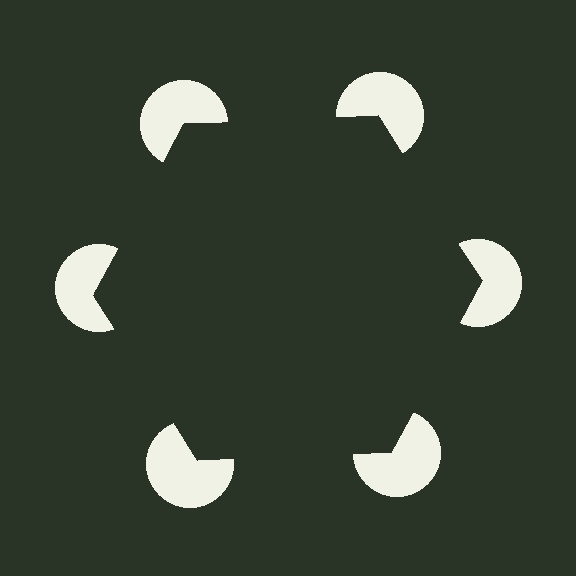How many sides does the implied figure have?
6 sides.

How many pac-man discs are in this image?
There are 6 — one at each vertex of the illusory hexagon.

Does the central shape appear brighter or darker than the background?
It typically appears slightly darker than the background, even though no actual brightness change is drawn.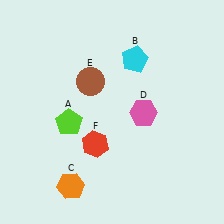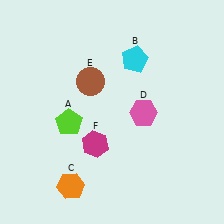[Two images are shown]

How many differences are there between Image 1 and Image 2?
There is 1 difference between the two images.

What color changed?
The hexagon (F) changed from red in Image 1 to magenta in Image 2.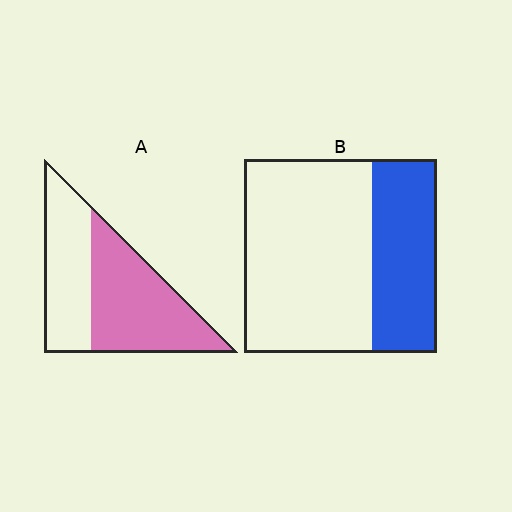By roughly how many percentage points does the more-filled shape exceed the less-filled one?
By roughly 25 percentage points (A over B).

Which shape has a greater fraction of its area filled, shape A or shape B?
Shape A.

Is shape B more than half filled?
No.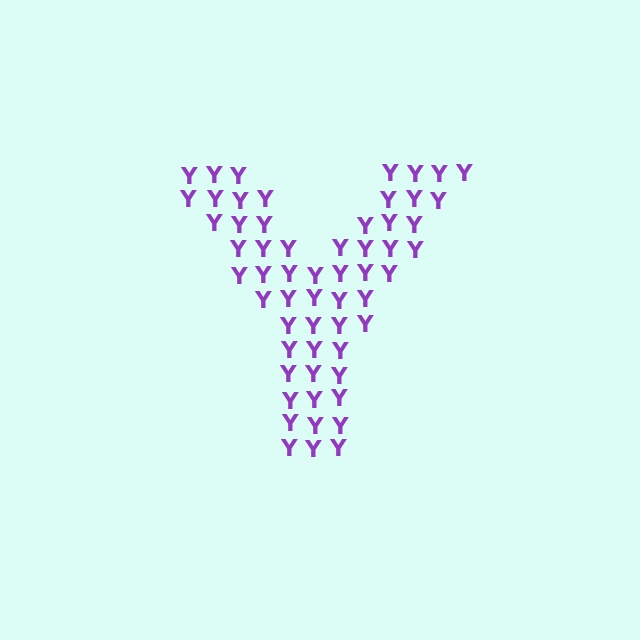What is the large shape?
The large shape is the letter Y.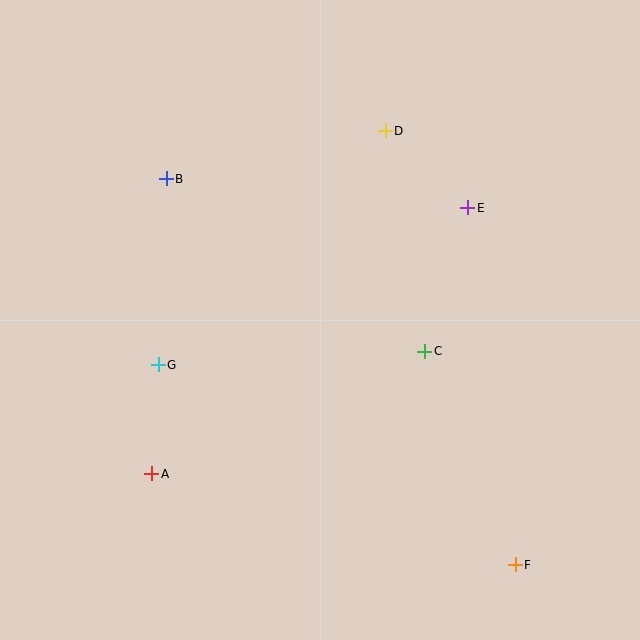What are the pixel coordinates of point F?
Point F is at (515, 565).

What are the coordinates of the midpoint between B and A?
The midpoint between B and A is at (159, 326).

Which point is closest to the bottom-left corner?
Point A is closest to the bottom-left corner.